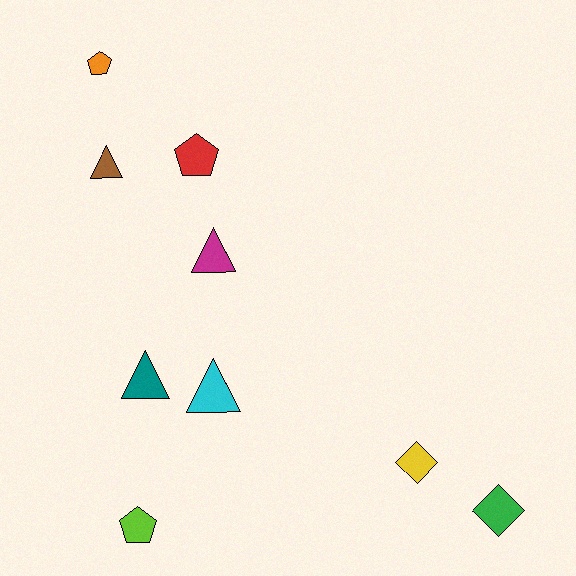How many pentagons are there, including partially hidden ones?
There are 3 pentagons.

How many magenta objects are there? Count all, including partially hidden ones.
There is 1 magenta object.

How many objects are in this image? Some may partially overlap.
There are 9 objects.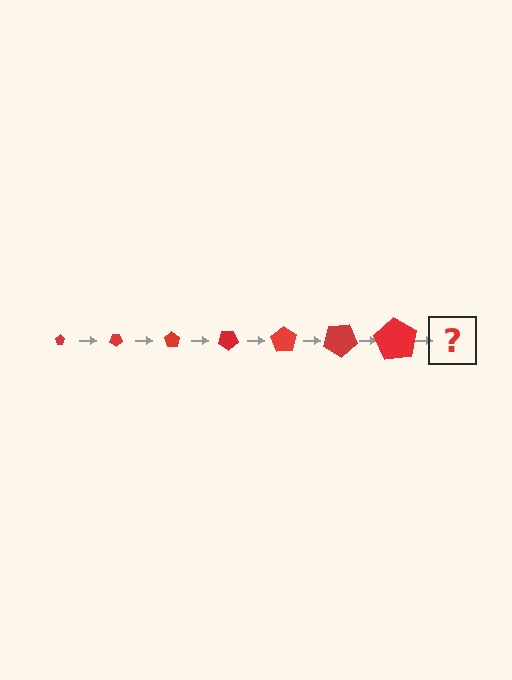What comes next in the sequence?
The next element should be a pentagon, larger than the previous one and rotated 245 degrees from the start.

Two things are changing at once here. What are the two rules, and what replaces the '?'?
The two rules are that the pentagon grows larger each step and it rotates 35 degrees each step. The '?' should be a pentagon, larger than the previous one and rotated 245 degrees from the start.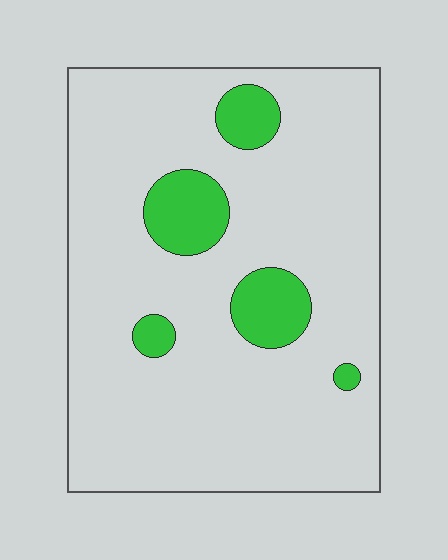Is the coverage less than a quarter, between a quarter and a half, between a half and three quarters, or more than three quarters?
Less than a quarter.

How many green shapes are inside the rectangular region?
5.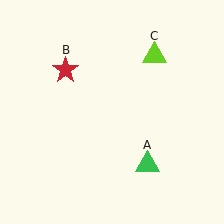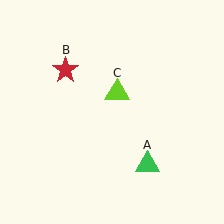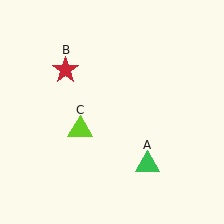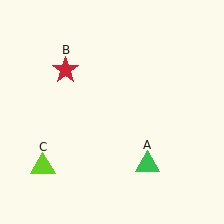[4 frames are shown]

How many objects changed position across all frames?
1 object changed position: lime triangle (object C).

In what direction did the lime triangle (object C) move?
The lime triangle (object C) moved down and to the left.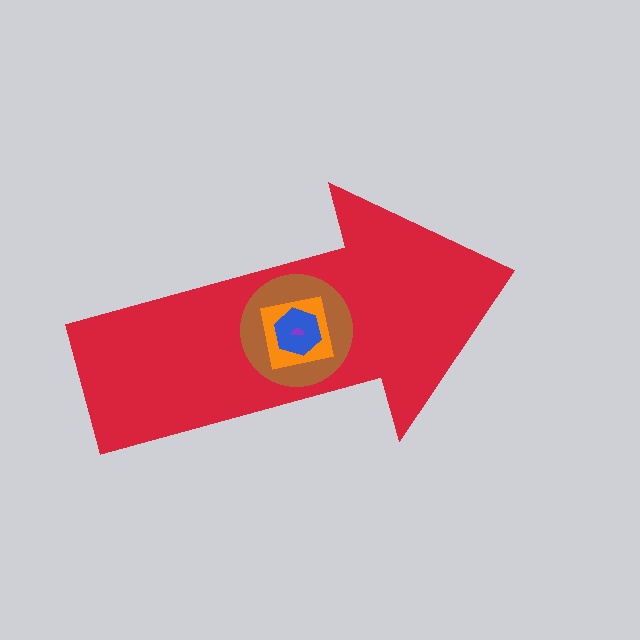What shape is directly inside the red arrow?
The brown circle.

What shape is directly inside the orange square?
The blue hexagon.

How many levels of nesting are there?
5.